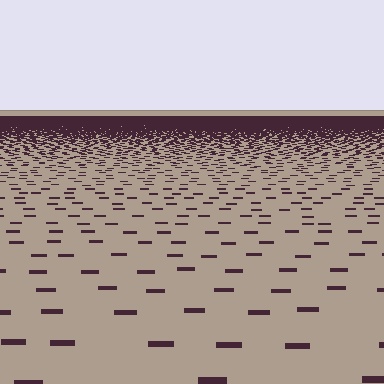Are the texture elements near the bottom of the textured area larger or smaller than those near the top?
Larger. Near the bottom, elements are closer to the viewer and appear at a bigger on-screen size.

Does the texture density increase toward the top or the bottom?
Density increases toward the top.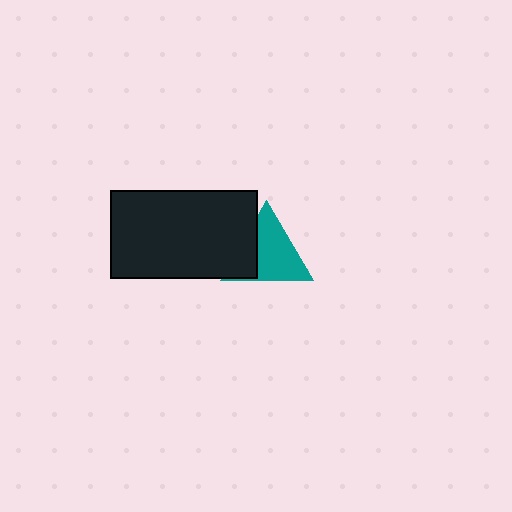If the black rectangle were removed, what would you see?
You would see the complete teal triangle.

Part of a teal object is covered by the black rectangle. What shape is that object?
It is a triangle.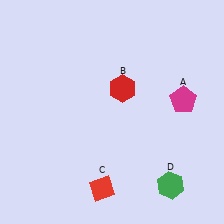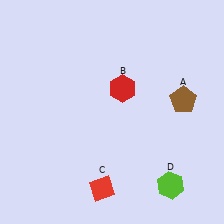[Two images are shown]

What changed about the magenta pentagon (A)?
In Image 1, A is magenta. In Image 2, it changed to brown.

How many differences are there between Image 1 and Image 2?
There are 2 differences between the two images.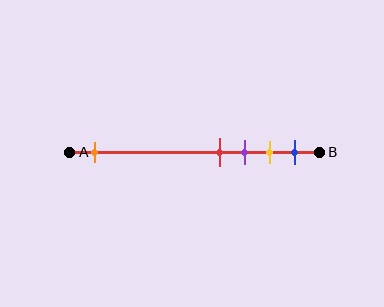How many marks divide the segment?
There are 5 marks dividing the segment.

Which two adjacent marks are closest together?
The red and purple marks are the closest adjacent pair.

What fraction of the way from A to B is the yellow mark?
The yellow mark is approximately 80% (0.8) of the way from A to B.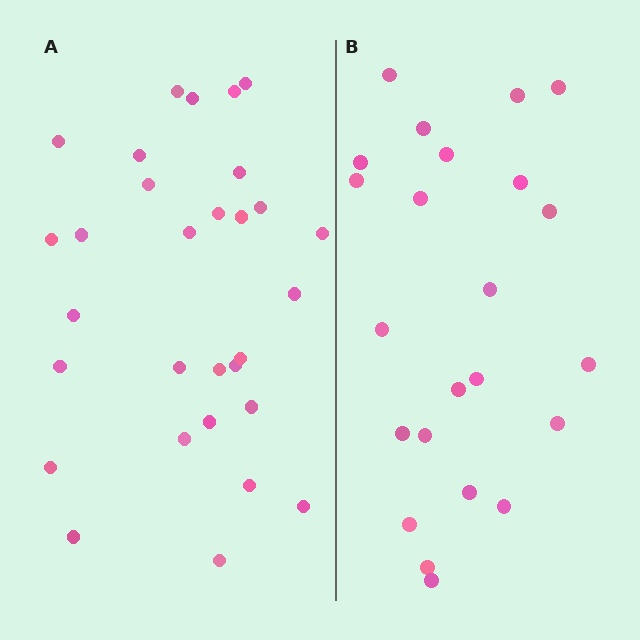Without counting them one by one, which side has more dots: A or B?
Region A (the left region) has more dots.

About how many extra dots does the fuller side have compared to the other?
Region A has roughly 8 or so more dots than region B.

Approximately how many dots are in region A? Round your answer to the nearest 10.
About 30 dots.